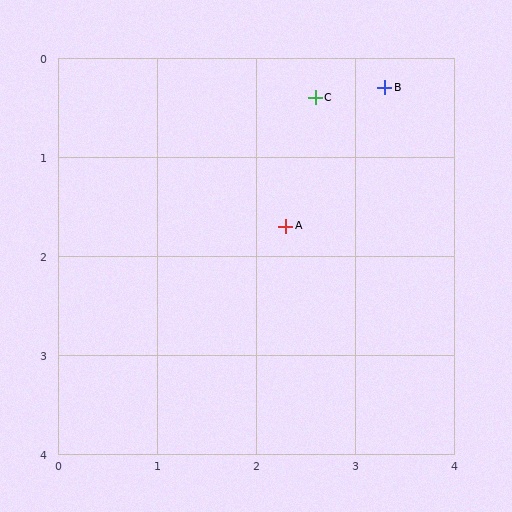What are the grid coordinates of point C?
Point C is at approximately (2.6, 0.4).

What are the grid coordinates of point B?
Point B is at approximately (3.3, 0.3).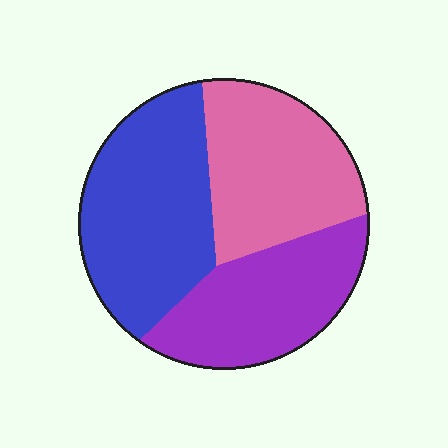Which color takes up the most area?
Blue, at roughly 40%.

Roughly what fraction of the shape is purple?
Purple takes up about one third (1/3) of the shape.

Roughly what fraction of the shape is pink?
Pink covers around 30% of the shape.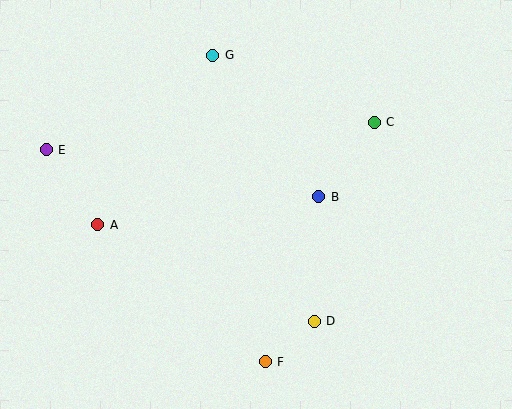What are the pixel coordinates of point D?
Point D is at (314, 321).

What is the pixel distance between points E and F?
The distance between E and F is 305 pixels.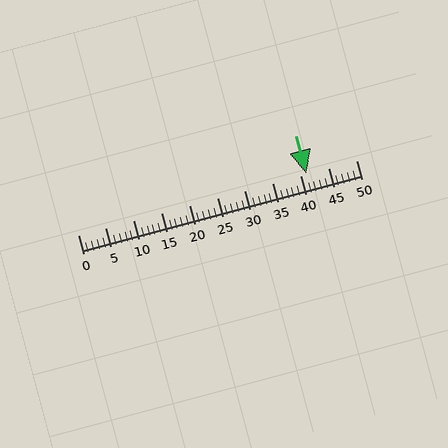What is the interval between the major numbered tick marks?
The major tick marks are spaced 5 units apart.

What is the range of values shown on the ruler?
The ruler shows values from 0 to 50.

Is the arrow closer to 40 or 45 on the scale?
The arrow is closer to 40.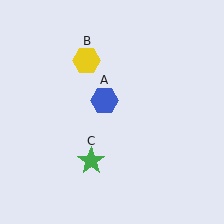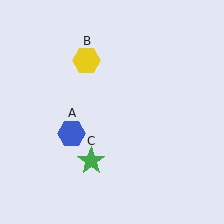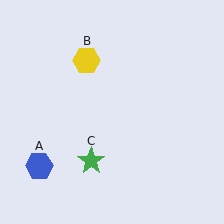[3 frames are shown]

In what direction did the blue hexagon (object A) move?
The blue hexagon (object A) moved down and to the left.